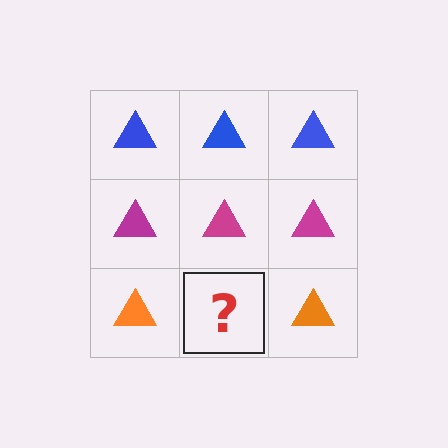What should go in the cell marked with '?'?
The missing cell should contain an orange triangle.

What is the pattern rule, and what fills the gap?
The rule is that each row has a consistent color. The gap should be filled with an orange triangle.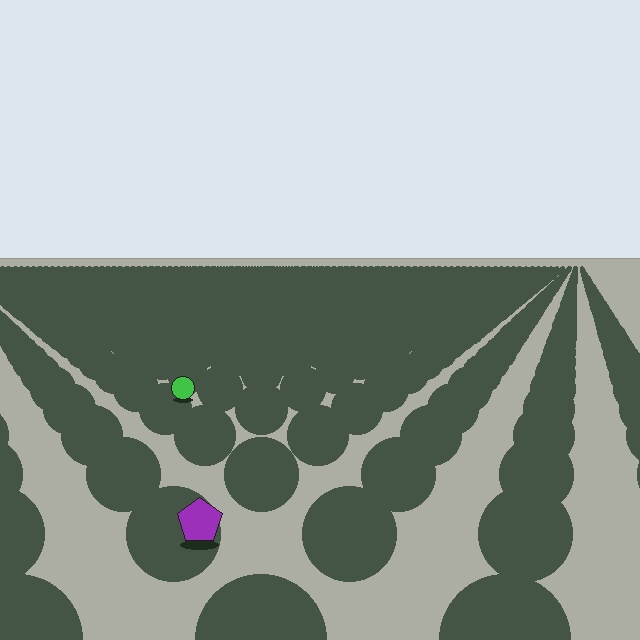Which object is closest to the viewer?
The purple pentagon is closest. The texture marks near it are larger and more spread out.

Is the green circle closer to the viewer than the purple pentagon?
No. The purple pentagon is closer — you can tell from the texture gradient: the ground texture is coarser near it.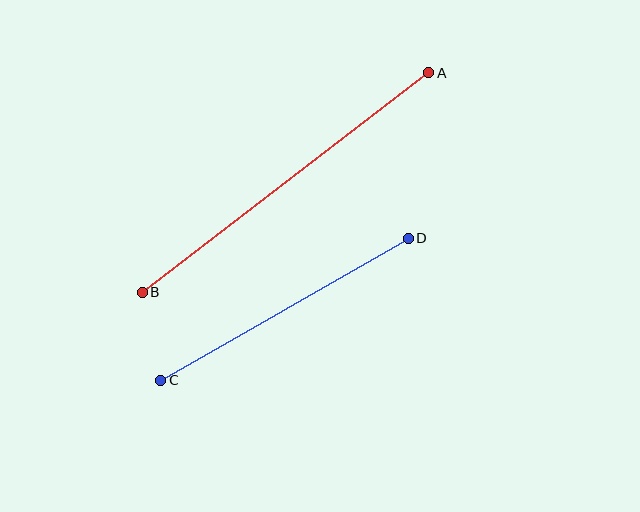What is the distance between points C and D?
The distance is approximately 286 pixels.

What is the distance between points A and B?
The distance is approximately 361 pixels.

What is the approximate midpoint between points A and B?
The midpoint is at approximately (285, 183) pixels.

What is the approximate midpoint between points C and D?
The midpoint is at approximately (285, 309) pixels.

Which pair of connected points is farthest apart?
Points A and B are farthest apart.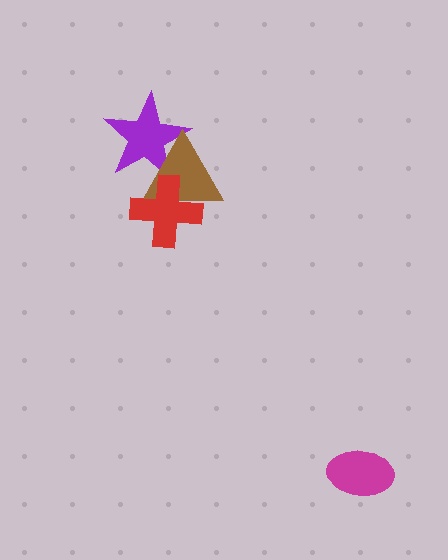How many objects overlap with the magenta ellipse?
0 objects overlap with the magenta ellipse.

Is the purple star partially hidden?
Yes, it is partially covered by another shape.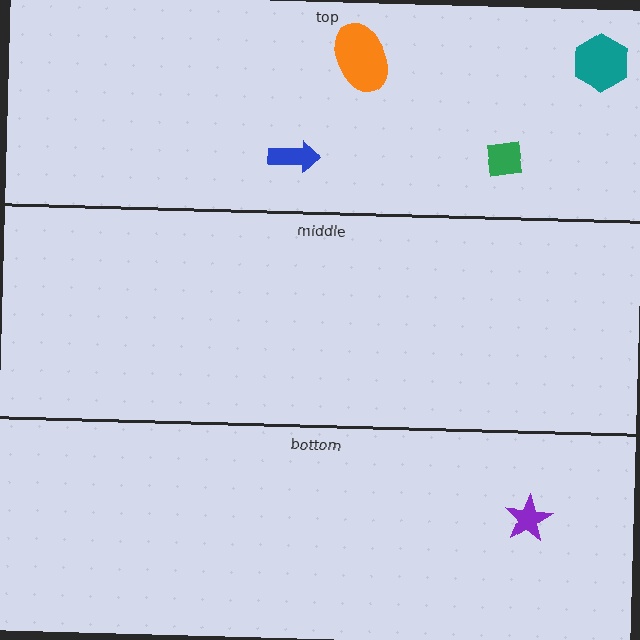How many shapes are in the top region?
4.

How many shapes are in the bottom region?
1.